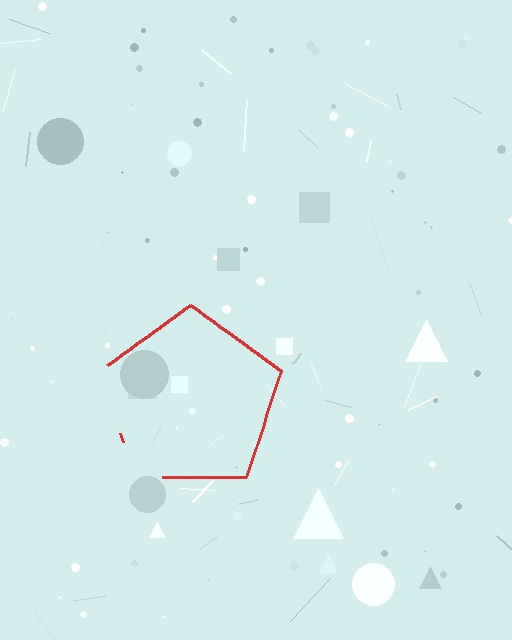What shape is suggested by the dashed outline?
The dashed outline suggests a pentagon.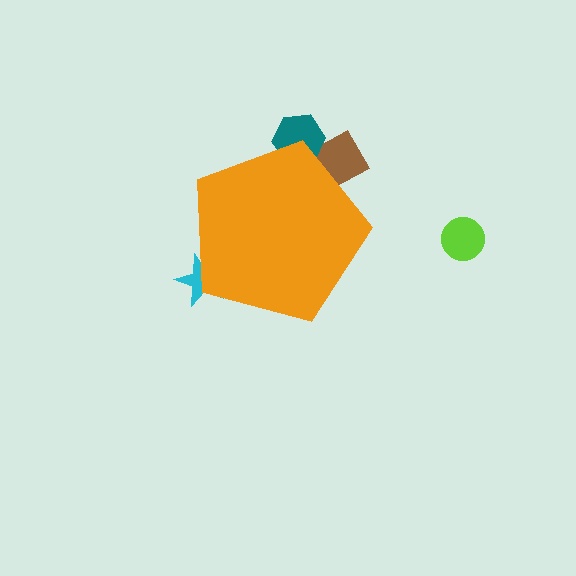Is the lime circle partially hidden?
No, the lime circle is fully visible.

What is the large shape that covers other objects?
An orange pentagon.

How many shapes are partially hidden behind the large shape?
3 shapes are partially hidden.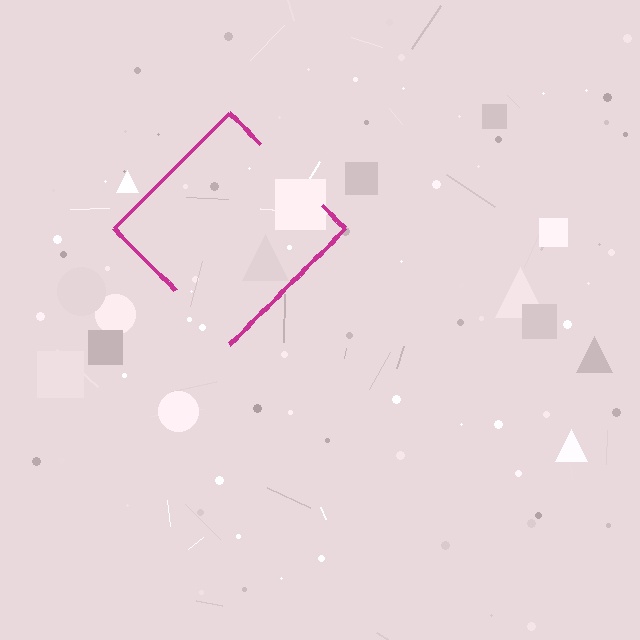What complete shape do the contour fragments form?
The contour fragments form a diamond.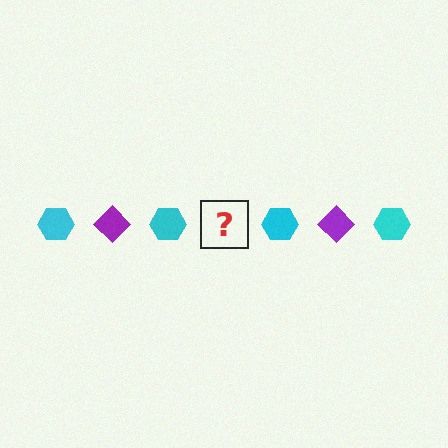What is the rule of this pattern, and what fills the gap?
The rule is that the pattern alternates between cyan hexagon and purple diamond. The gap should be filled with a purple diamond.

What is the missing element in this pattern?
The missing element is a purple diamond.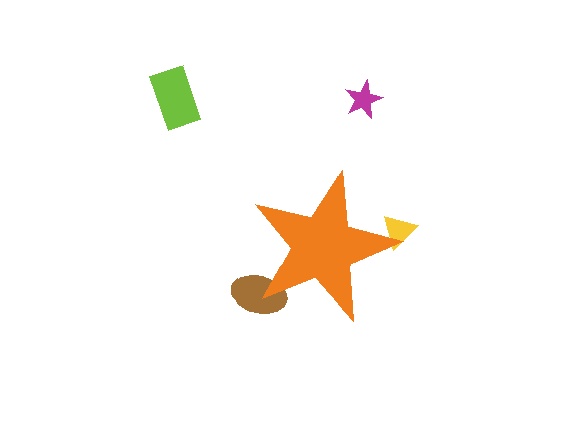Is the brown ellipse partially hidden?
Yes, the brown ellipse is partially hidden behind the orange star.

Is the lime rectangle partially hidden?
No, the lime rectangle is fully visible.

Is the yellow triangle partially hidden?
Yes, the yellow triangle is partially hidden behind the orange star.